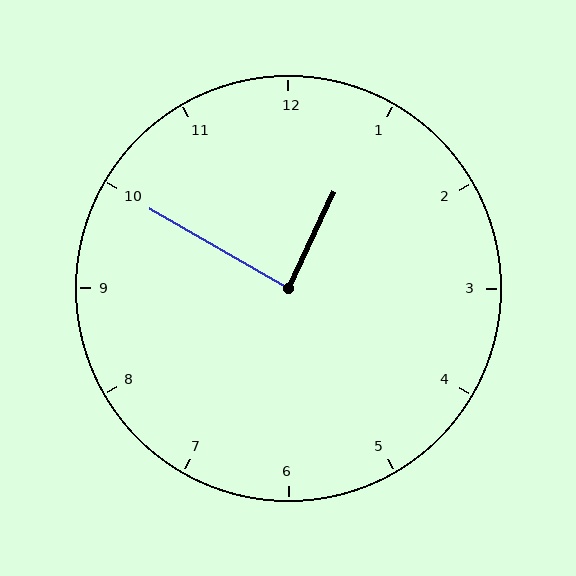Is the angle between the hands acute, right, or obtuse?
It is right.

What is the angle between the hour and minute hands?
Approximately 85 degrees.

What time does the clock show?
12:50.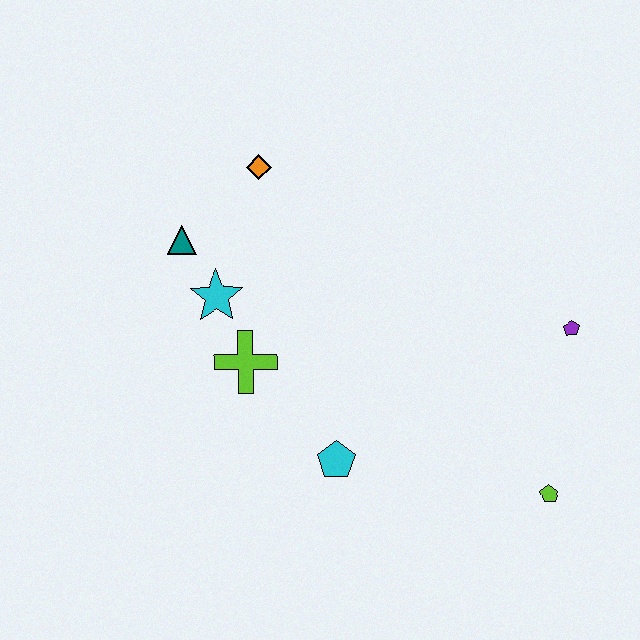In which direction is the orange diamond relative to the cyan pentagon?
The orange diamond is above the cyan pentagon.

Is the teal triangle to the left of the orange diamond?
Yes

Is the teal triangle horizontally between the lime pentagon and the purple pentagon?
No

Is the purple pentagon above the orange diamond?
No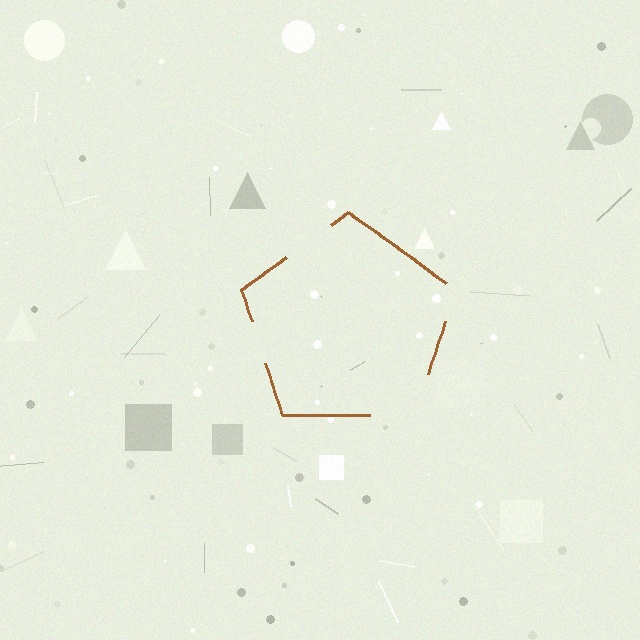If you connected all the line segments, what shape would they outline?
They would outline a pentagon.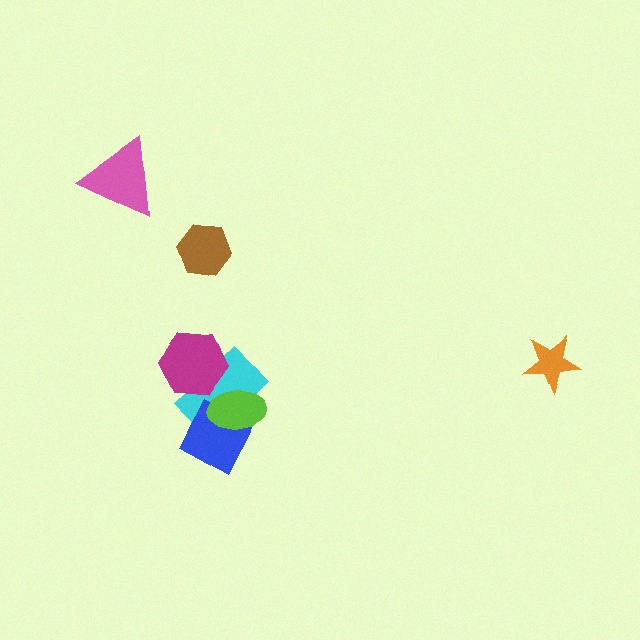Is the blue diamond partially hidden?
Yes, it is partially covered by another shape.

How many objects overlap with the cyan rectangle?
3 objects overlap with the cyan rectangle.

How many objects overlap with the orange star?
0 objects overlap with the orange star.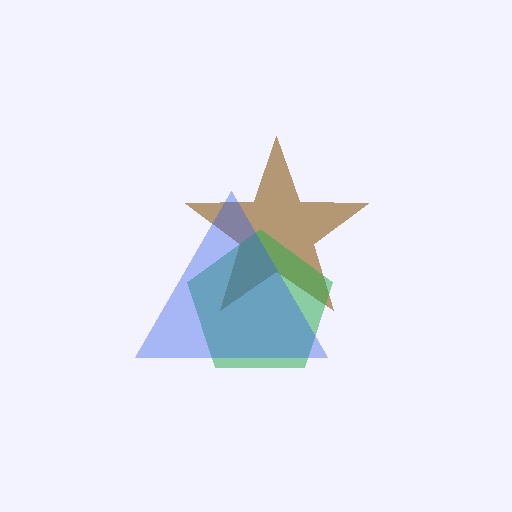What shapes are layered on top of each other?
The layered shapes are: a brown star, a green pentagon, a blue triangle.